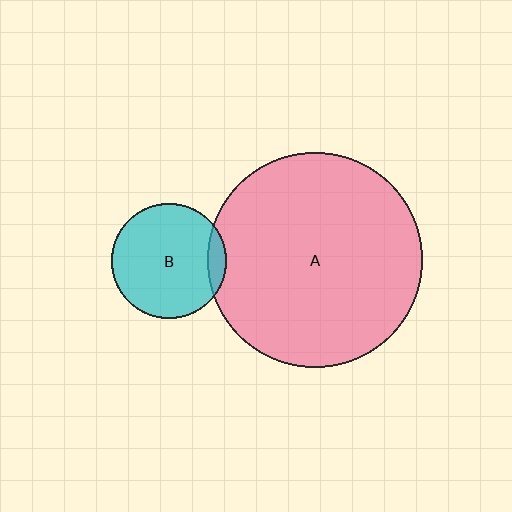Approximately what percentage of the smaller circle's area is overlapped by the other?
Approximately 10%.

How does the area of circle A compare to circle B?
Approximately 3.5 times.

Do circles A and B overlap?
Yes.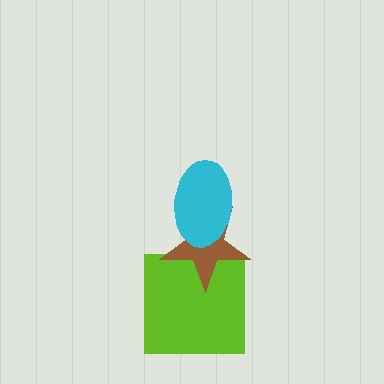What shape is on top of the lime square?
The brown star is on top of the lime square.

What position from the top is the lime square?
The lime square is 3rd from the top.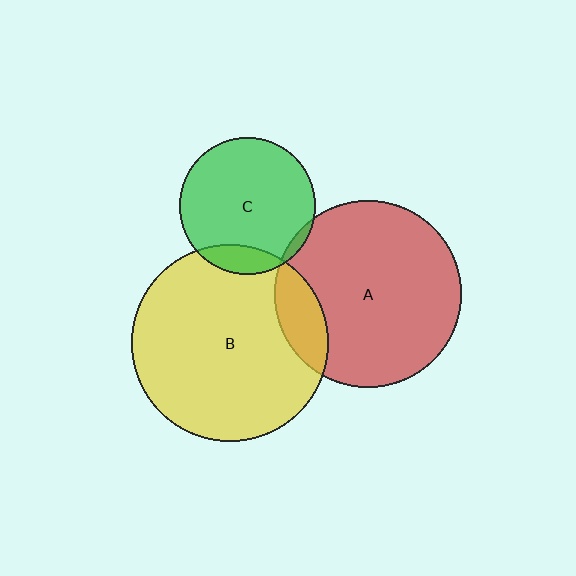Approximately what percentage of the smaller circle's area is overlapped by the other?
Approximately 15%.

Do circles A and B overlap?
Yes.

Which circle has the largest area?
Circle B (yellow).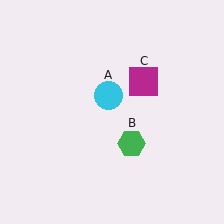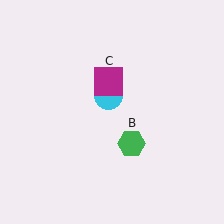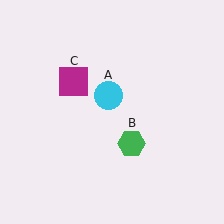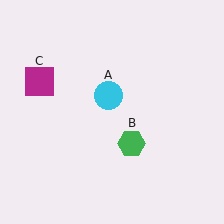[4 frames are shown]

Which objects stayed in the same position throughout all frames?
Cyan circle (object A) and green hexagon (object B) remained stationary.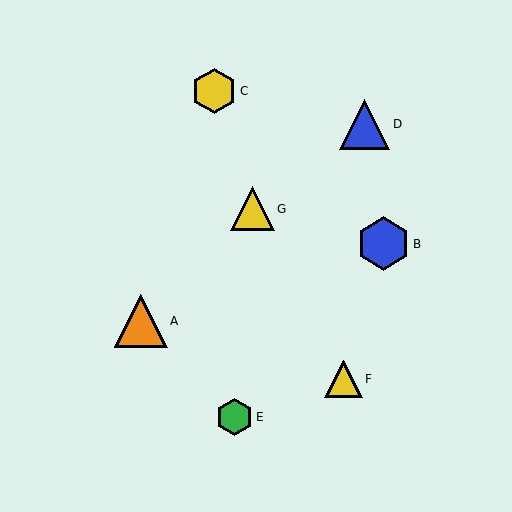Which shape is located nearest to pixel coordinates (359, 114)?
The blue triangle (labeled D) at (365, 124) is nearest to that location.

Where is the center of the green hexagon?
The center of the green hexagon is at (235, 417).